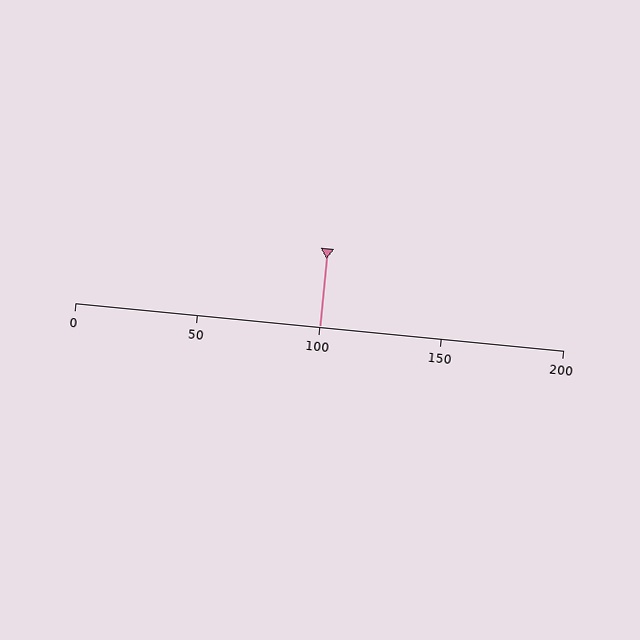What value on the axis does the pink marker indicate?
The marker indicates approximately 100.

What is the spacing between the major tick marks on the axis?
The major ticks are spaced 50 apart.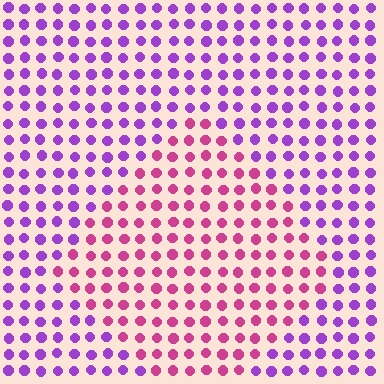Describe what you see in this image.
The image is filled with small purple elements in a uniform arrangement. A diamond-shaped region is visible where the elements are tinted to a slightly different hue, forming a subtle color boundary.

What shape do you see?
I see a diamond.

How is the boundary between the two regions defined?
The boundary is defined purely by a slight shift in hue (about 46 degrees). Spacing, size, and orientation are identical on both sides.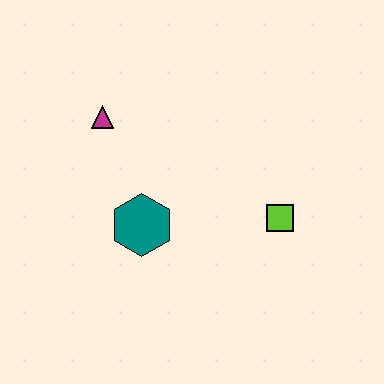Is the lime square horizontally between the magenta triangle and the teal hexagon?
No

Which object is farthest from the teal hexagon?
The lime square is farthest from the teal hexagon.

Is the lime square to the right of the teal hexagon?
Yes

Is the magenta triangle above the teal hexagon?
Yes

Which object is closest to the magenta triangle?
The teal hexagon is closest to the magenta triangle.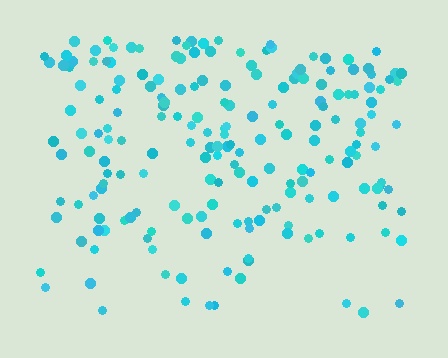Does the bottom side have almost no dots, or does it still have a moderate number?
Still a moderate number, just noticeably fewer than the top.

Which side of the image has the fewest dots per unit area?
The bottom.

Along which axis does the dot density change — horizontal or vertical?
Vertical.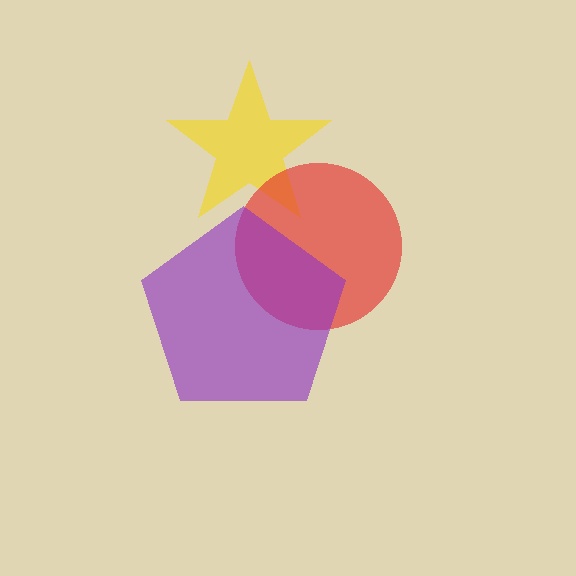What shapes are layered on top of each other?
The layered shapes are: a yellow star, a red circle, a purple pentagon.